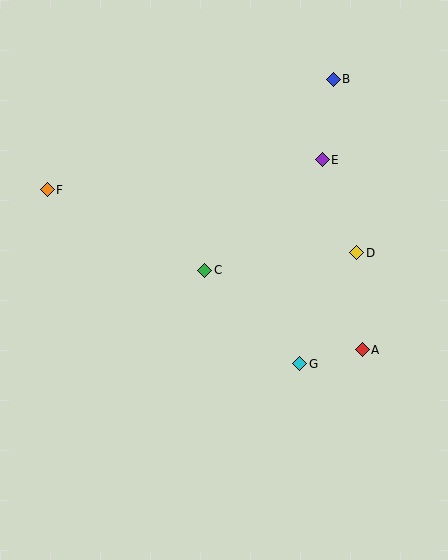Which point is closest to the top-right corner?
Point B is closest to the top-right corner.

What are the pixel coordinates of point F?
Point F is at (47, 190).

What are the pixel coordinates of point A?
Point A is at (362, 350).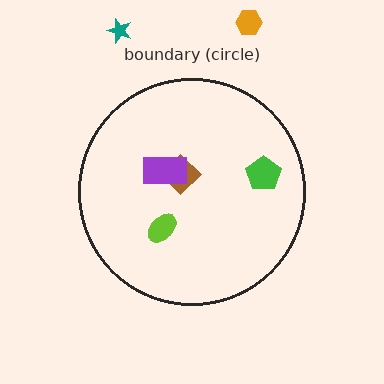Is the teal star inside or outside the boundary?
Outside.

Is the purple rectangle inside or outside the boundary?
Inside.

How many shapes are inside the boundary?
4 inside, 2 outside.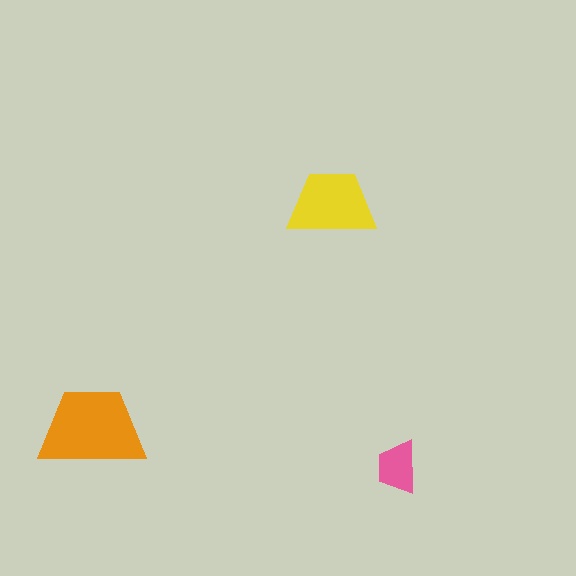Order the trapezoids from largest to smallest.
the orange one, the yellow one, the pink one.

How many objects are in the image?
There are 3 objects in the image.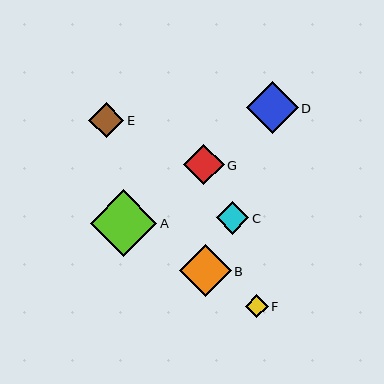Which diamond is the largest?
Diamond A is the largest with a size of approximately 67 pixels.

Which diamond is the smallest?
Diamond F is the smallest with a size of approximately 23 pixels.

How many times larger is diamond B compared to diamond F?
Diamond B is approximately 2.2 times the size of diamond F.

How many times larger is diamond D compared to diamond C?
Diamond D is approximately 1.6 times the size of diamond C.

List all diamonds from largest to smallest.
From largest to smallest: A, D, B, G, E, C, F.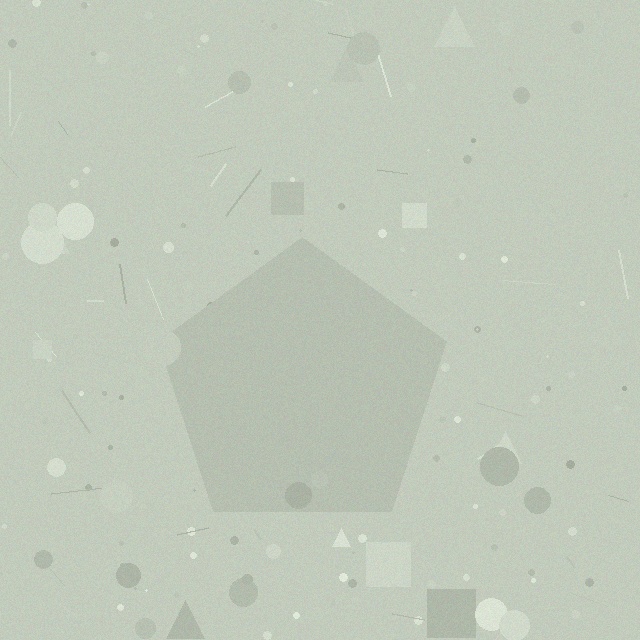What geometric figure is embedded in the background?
A pentagon is embedded in the background.